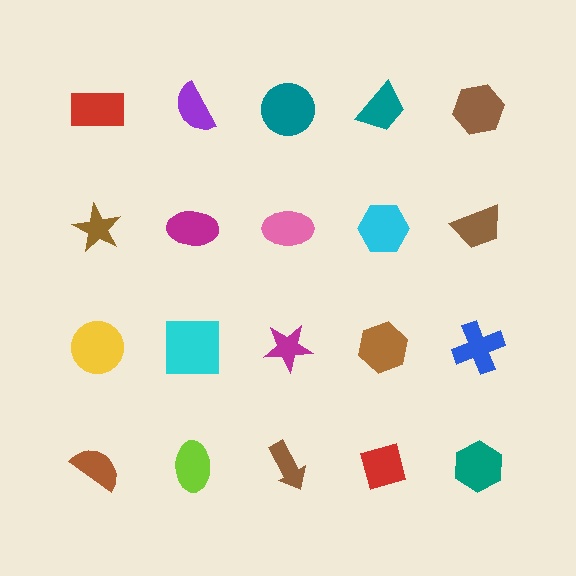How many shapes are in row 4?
5 shapes.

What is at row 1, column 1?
A red rectangle.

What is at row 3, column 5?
A blue cross.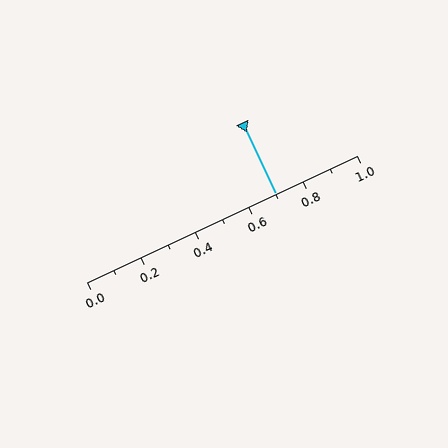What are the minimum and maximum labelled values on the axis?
The axis runs from 0.0 to 1.0.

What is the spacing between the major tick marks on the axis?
The major ticks are spaced 0.2 apart.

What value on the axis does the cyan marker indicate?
The marker indicates approximately 0.7.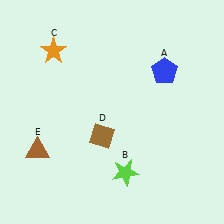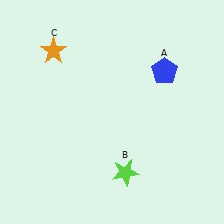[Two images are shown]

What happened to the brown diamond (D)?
The brown diamond (D) was removed in Image 2. It was in the bottom-left area of Image 1.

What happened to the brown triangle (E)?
The brown triangle (E) was removed in Image 2. It was in the bottom-left area of Image 1.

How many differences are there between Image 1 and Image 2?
There are 2 differences between the two images.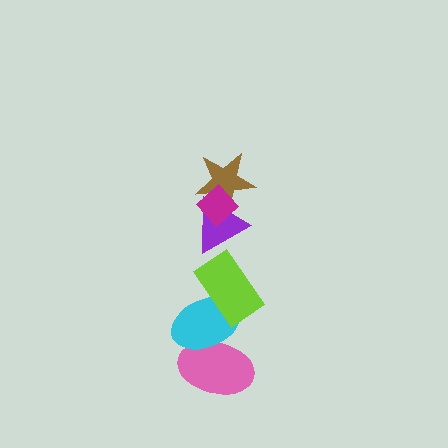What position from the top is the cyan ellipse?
The cyan ellipse is 5th from the top.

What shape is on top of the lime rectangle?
The purple triangle is on top of the lime rectangle.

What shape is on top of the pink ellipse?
The cyan ellipse is on top of the pink ellipse.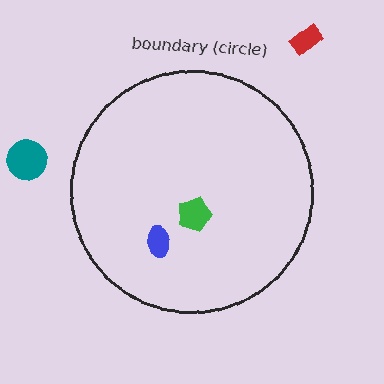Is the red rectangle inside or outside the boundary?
Outside.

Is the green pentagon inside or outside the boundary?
Inside.